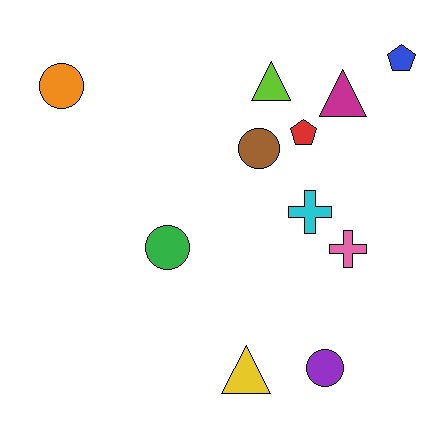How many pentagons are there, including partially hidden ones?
There are 2 pentagons.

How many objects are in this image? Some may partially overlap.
There are 11 objects.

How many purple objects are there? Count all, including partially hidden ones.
There is 1 purple object.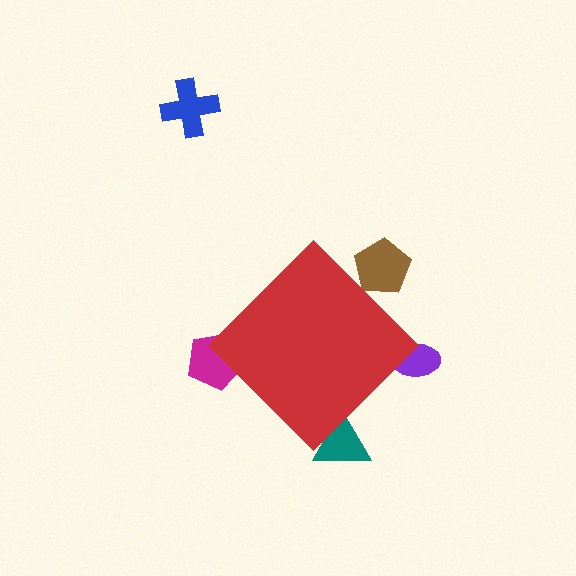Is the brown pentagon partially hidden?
Yes, the brown pentagon is partially hidden behind the red diamond.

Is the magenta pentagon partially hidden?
Yes, the magenta pentagon is partially hidden behind the red diamond.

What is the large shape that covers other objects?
A red diamond.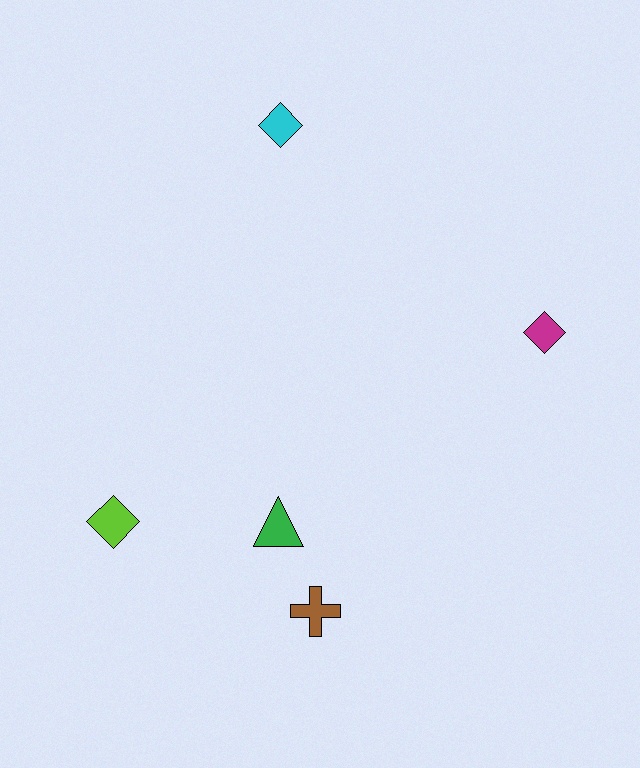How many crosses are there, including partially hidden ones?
There is 1 cross.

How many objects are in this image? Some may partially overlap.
There are 5 objects.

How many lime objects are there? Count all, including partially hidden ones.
There is 1 lime object.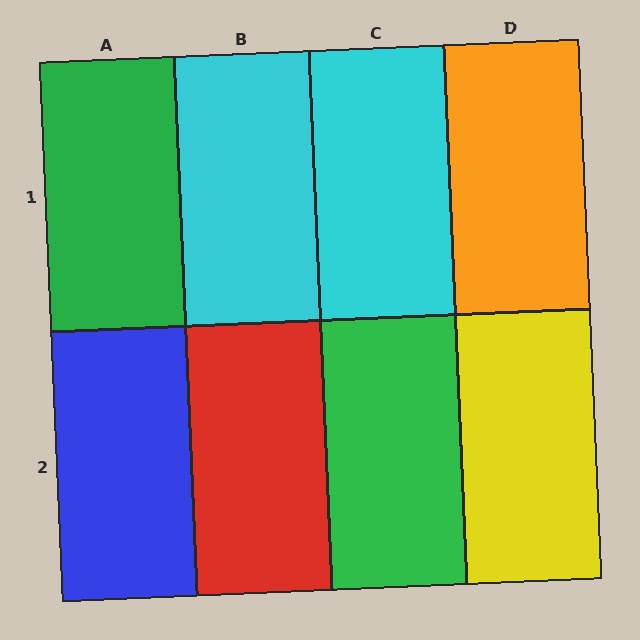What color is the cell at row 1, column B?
Cyan.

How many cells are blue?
1 cell is blue.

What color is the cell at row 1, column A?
Green.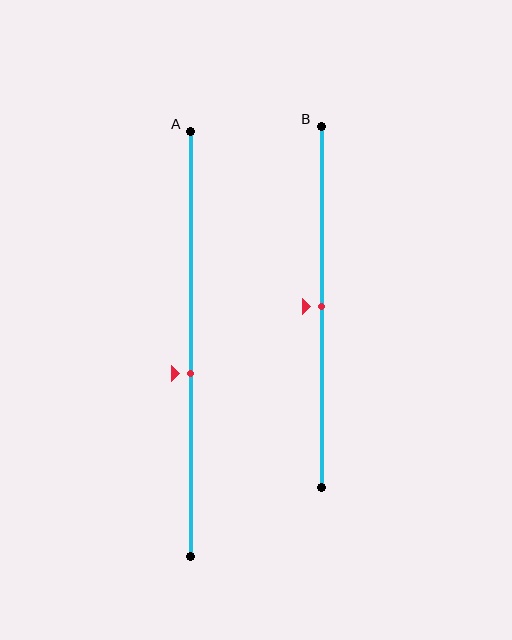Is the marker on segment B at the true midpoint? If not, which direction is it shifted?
Yes, the marker on segment B is at the true midpoint.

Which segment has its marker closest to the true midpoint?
Segment B has its marker closest to the true midpoint.